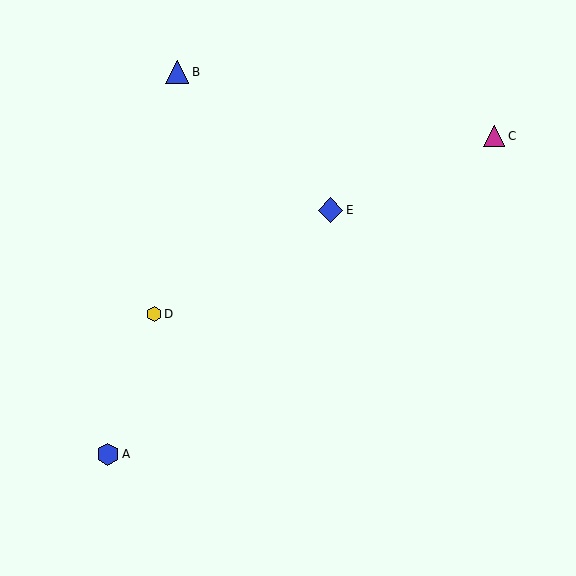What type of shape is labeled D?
Shape D is a yellow hexagon.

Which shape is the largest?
The blue diamond (labeled E) is the largest.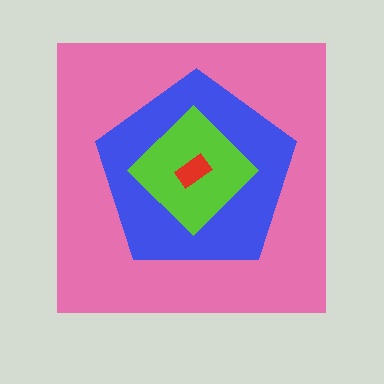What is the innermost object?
The red rectangle.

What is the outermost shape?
The pink square.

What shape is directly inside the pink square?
The blue pentagon.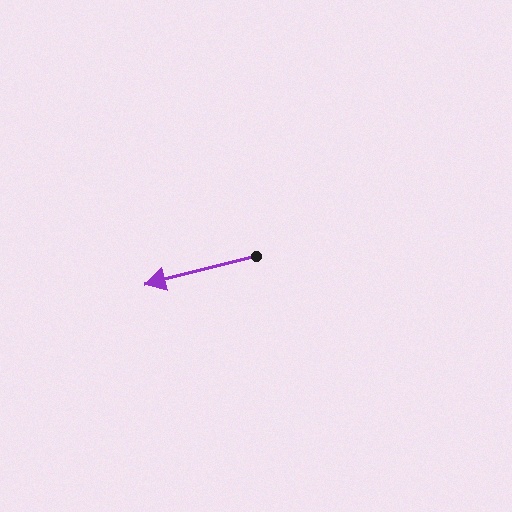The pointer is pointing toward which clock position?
Roughly 9 o'clock.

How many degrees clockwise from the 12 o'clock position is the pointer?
Approximately 256 degrees.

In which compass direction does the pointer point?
West.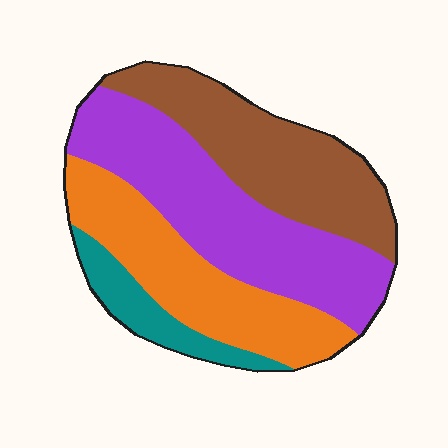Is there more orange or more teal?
Orange.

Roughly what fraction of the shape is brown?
Brown takes up about one quarter (1/4) of the shape.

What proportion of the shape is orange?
Orange takes up about one quarter (1/4) of the shape.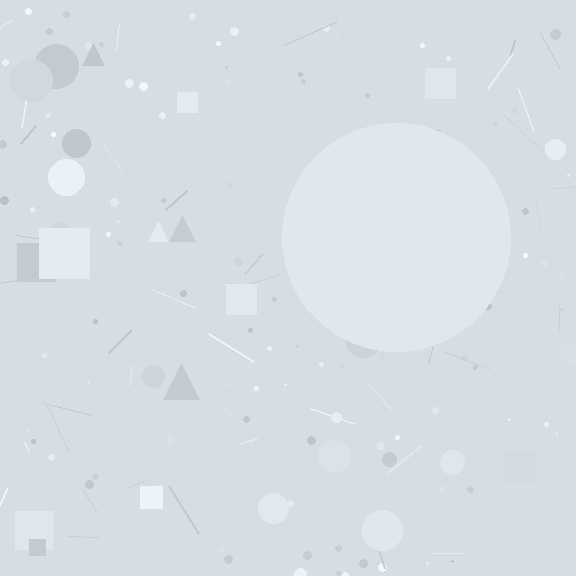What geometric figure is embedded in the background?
A circle is embedded in the background.